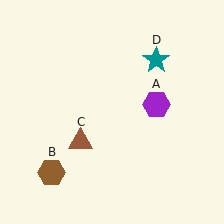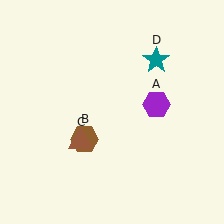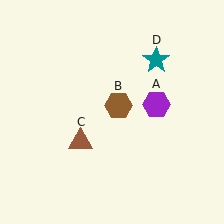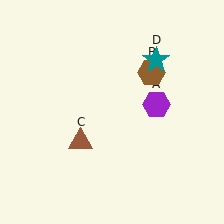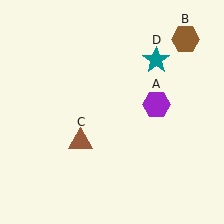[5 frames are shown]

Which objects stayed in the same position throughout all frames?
Purple hexagon (object A) and brown triangle (object C) and teal star (object D) remained stationary.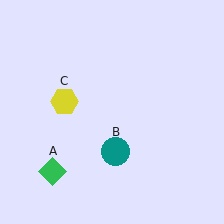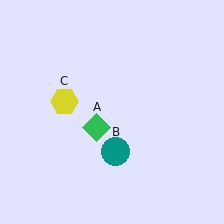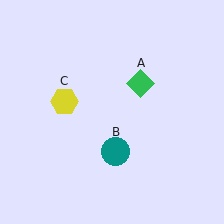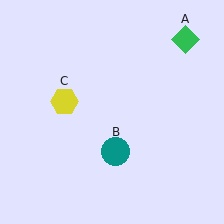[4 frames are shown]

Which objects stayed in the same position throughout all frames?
Teal circle (object B) and yellow hexagon (object C) remained stationary.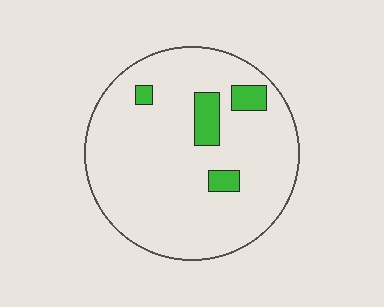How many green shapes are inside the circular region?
4.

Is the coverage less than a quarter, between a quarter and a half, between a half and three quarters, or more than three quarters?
Less than a quarter.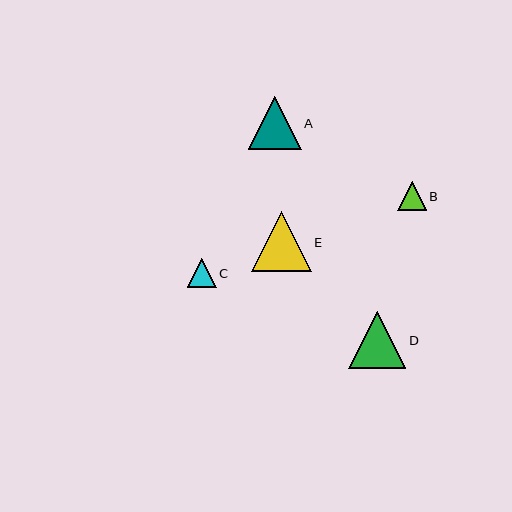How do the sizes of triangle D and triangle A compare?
Triangle D and triangle A are approximately the same size.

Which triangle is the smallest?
Triangle B is the smallest with a size of approximately 29 pixels.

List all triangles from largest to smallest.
From largest to smallest: E, D, A, C, B.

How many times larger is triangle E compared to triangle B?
Triangle E is approximately 2.1 times the size of triangle B.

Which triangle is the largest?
Triangle E is the largest with a size of approximately 60 pixels.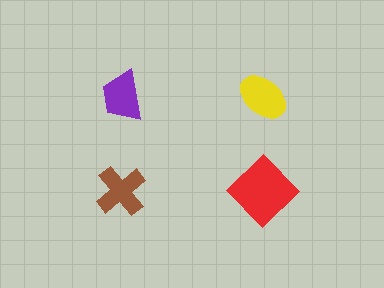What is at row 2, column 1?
A brown cross.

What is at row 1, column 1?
A purple trapezoid.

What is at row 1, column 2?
A yellow ellipse.